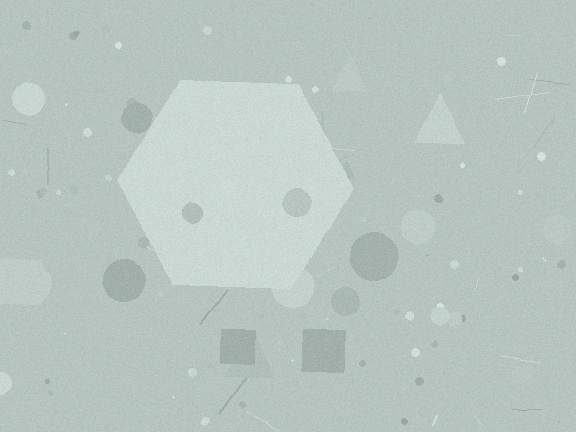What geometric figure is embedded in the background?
A hexagon is embedded in the background.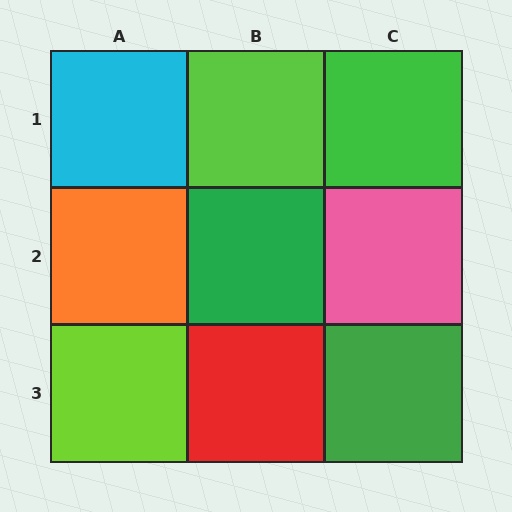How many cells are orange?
1 cell is orange.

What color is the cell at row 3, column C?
Green.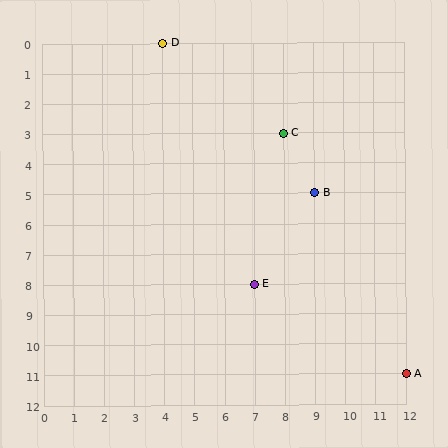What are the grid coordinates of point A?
Point A is at grid coordinates (12, 11).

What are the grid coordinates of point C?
Point C is at grid coordinates (8, 3).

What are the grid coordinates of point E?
Point E is at grid coordinates (7, 8).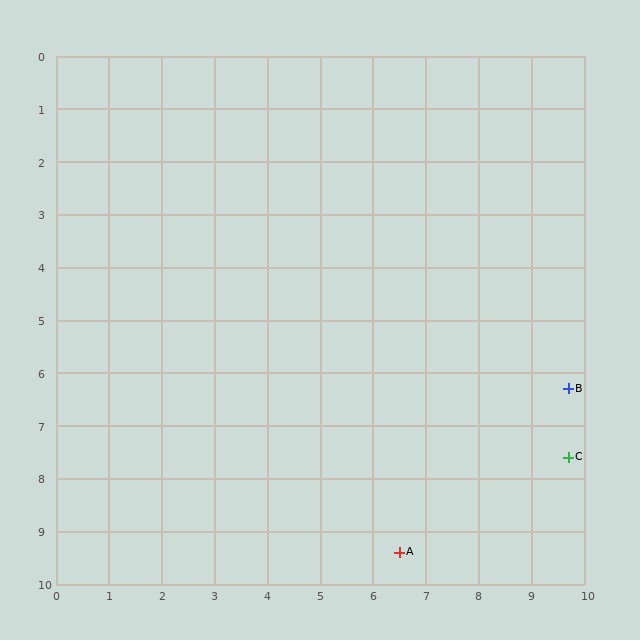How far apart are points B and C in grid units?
Points B and C are about 1.3 grid units apart.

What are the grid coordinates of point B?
Point B is at approximately (9.7, 6.3).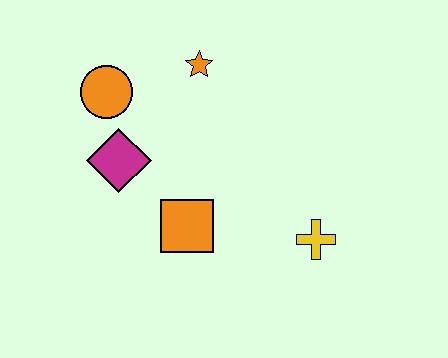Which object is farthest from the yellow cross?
The orange circle is farthest from the yellow cross.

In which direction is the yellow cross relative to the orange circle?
The yellow cross is to the right of the orange circle.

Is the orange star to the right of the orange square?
Yes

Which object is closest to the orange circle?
The magenta diamond is closest to the orange circle.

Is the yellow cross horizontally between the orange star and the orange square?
No